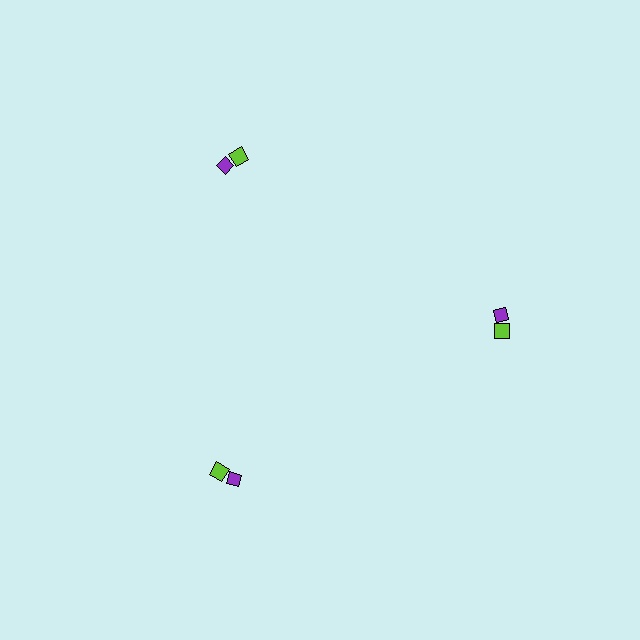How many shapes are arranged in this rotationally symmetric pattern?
There are 6 shapes, arranged in 3 groups of 2.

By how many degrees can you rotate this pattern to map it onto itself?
The pattern maps onto itself every 120 degrees of rotation.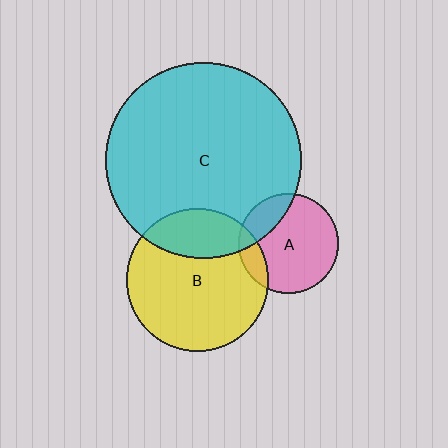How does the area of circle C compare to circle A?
Approximately 3.8 times.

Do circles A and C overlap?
Yes.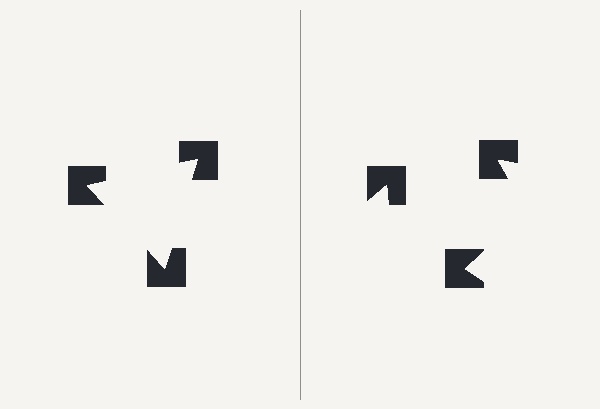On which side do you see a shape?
An illusory triangle appears on the left side. On the right side the wedge cuts are rotated, so no coherent shape forms.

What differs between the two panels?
The notched squares are positioned identically on both sides; only the wedge orientations differ. On the left they align to a triangle; on the right they are misaligned.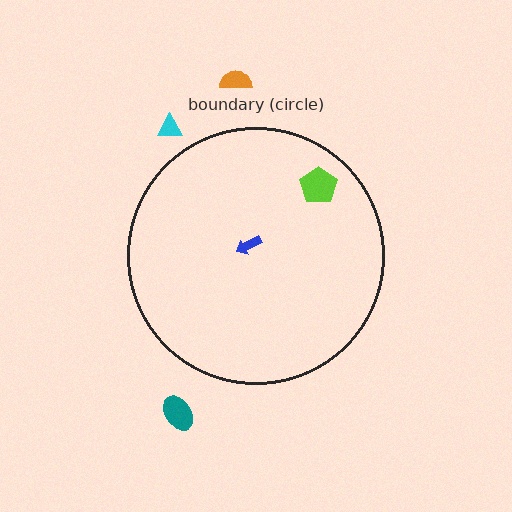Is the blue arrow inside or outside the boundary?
Inside.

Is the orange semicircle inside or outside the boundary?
Outside.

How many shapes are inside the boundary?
2 inside, 3 outside.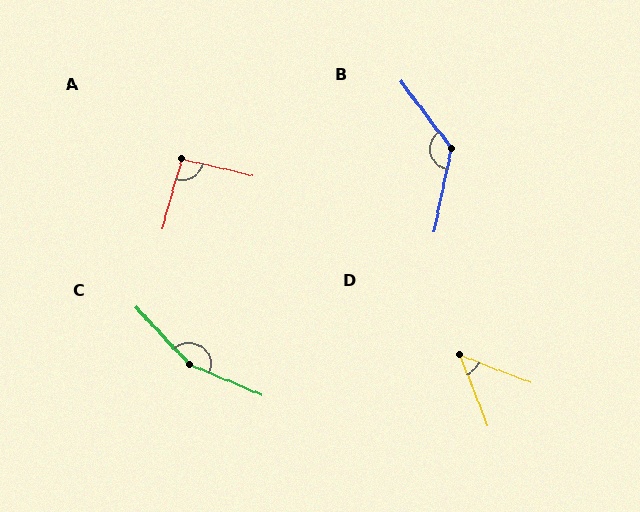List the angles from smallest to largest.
D (47°), A (92°), B (131°), C (156°).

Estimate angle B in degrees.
Approximately 131 degrees.